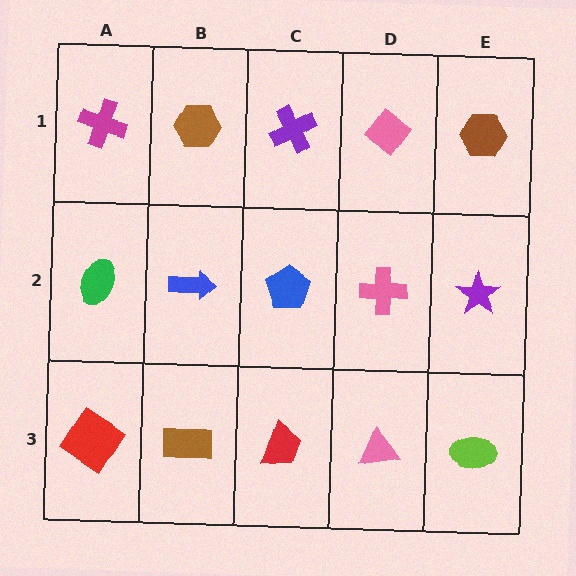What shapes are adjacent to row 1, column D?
A pink cross (row 2, column D), a purple cross (row 1, column C), a brown hexagon (row 1, column E).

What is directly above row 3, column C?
A blue pentagon.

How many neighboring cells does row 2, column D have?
4.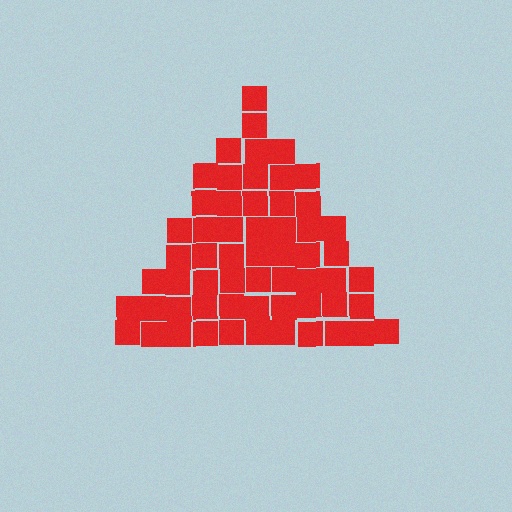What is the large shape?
The large shape is a triangle.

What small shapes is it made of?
It is made of small squares.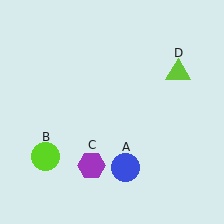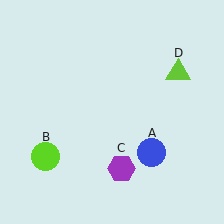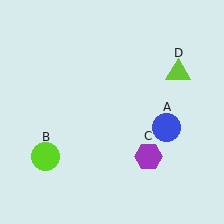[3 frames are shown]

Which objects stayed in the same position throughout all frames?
Lime circle (object B) and lime triangle (object D) remained stationary.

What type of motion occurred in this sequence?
The blue circle (object A), purple hexagon (object C) rotated counterclockwise around the center of the scene.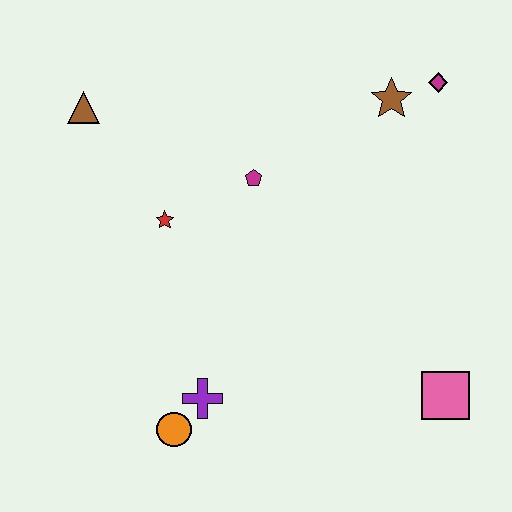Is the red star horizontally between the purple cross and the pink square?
No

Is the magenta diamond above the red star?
Yes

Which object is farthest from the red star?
The pink square is farthest from the red star.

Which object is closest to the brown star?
The magenta diamond is closest to the brown star.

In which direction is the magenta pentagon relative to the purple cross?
The magenta pentagon is above the purple cross.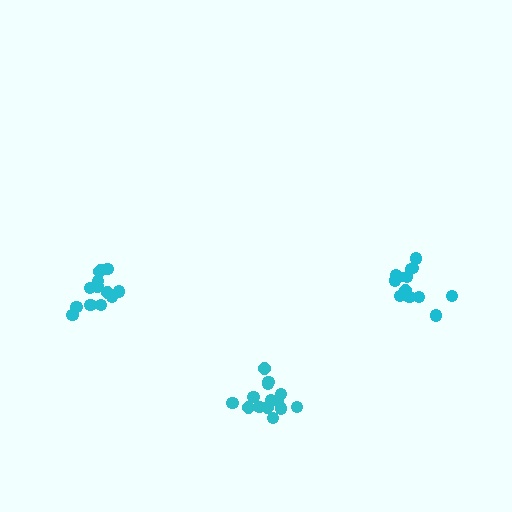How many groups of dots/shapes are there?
There are 3 groups.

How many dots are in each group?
Group 1: 13 dots, Group 2: 14 dots, Group 3: 14 dots (41 total).